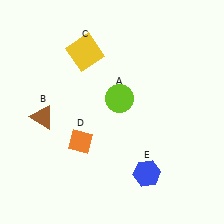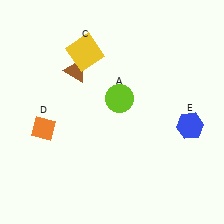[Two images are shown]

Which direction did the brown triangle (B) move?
The brown triangle (B) moved up.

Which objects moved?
The objects that moved are: the brown triangle (B), the orange diamond (D), the blue hexagon (E).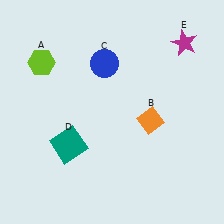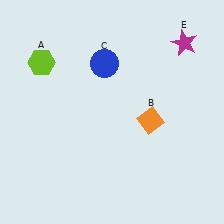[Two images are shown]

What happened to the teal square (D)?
The teal square (D) was removed in Image 2. It was in the bottom-left area of Image 1.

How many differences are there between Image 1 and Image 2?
There is 1 difference between the two images.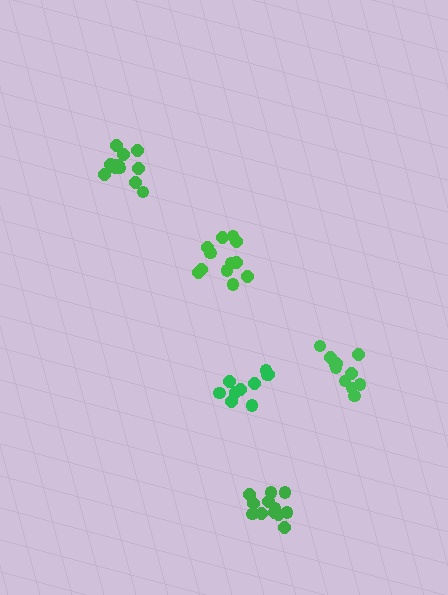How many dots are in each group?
Group 1: 11 dots, Group 2: 12 dots, Group 3: 10 dots, Group 4: 12 dots, Group 5: 12 dots (57 total).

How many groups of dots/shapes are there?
There are 5 groups.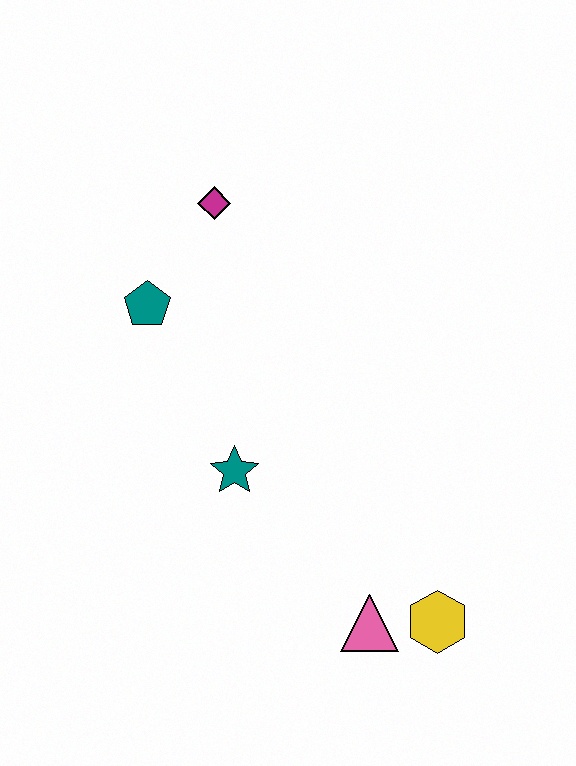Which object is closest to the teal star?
The teal pentagon is closest to the teal star.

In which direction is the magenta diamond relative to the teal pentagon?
The magenta diamond is above the teal pentagon.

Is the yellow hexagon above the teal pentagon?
No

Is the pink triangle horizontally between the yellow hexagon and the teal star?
Yes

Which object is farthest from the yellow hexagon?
The magenta diamond is farthest from the yellow hexagon.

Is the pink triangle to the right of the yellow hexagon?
No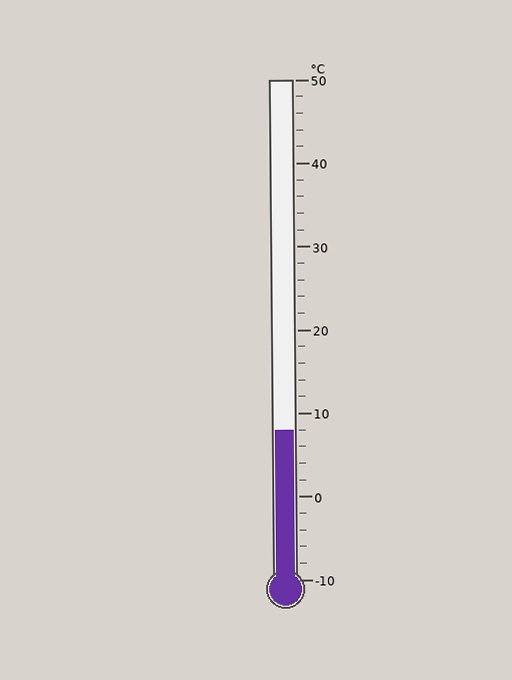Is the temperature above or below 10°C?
The temperature is below 10°C.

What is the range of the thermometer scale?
The thermometer scale ranges from -10°C to 50°C.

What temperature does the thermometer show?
The thermometer shows approximately 8°C.